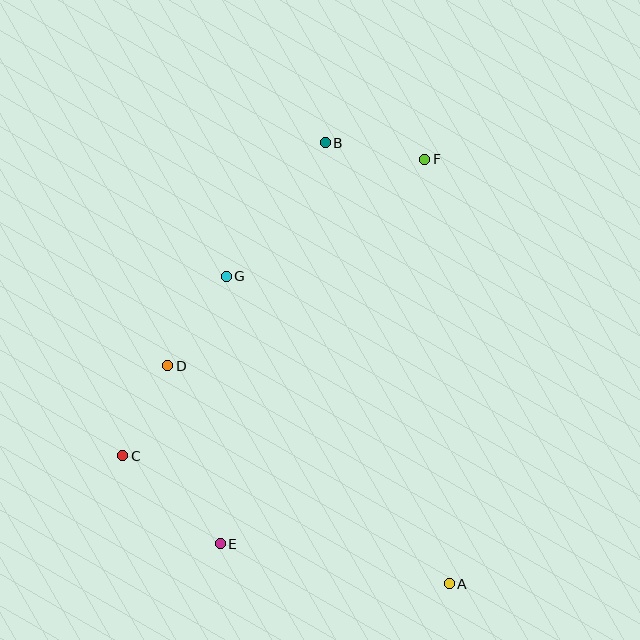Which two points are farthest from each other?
Points A and B are farthest from each other.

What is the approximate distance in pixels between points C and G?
The distance between C and G is approximately 207 pixels.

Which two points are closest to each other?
Points C and D are closest to each other.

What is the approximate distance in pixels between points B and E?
The distance between B and E is approximately 414 pixels.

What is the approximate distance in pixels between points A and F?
The distance between A and F is approximately 425 pixels.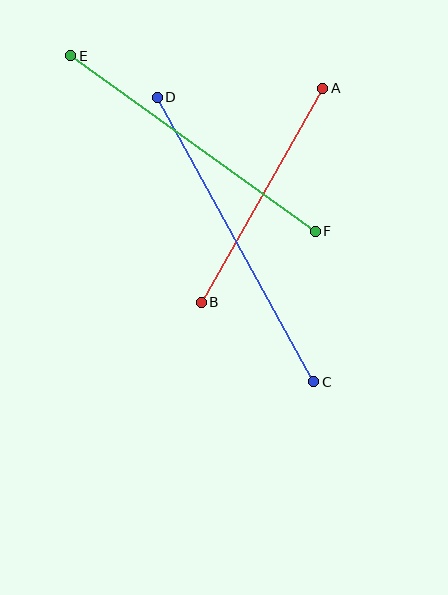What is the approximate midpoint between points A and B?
The midpoint is at approximately (262, 195) pixels.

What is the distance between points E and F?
The distance is approximately 301 pixels.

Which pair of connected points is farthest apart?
Points C and D are farthest apart.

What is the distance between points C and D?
The distance is approximately 325 pixels.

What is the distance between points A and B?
The distance is approximately 246 pixels.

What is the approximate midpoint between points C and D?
The midpoint is at approximately (235, 239) pixels.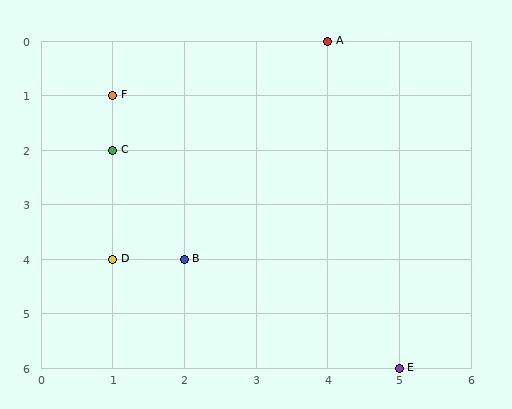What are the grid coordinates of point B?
Point B is at grid coordinates (2, 4).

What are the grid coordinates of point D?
Point D is at grid coordinates (1, 4).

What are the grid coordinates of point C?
Point C is at grid coordinates (1, 2).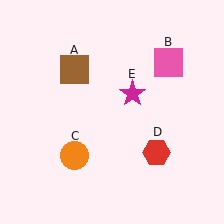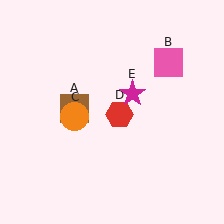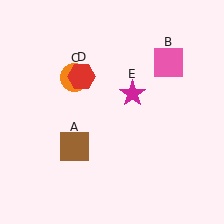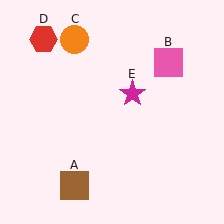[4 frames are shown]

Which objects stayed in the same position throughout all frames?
Pink square (object B) and magenta star (object E) remained stationary.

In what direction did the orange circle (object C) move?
The orange circle (object C) moved up.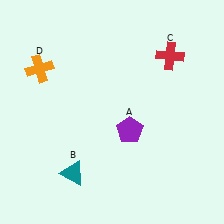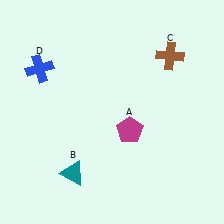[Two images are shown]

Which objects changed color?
A changed from purple to magenta. C changed from red to brown. D changed from orange to blue.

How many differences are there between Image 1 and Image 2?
There are 3 differences between the two images.